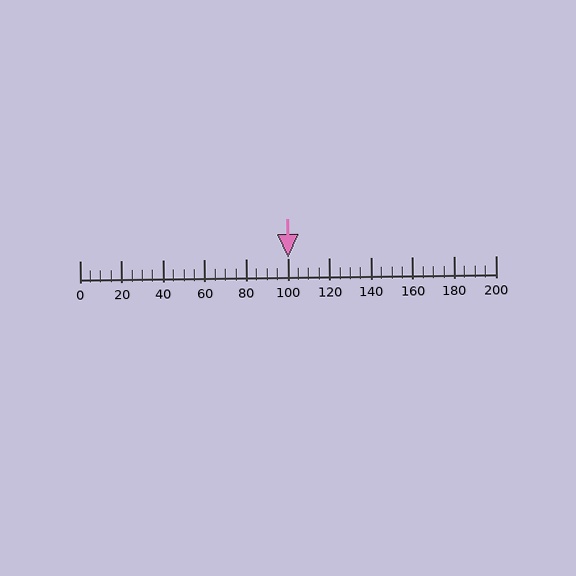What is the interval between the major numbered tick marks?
The major tick marks are spaced 20 units apart.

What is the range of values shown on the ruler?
The ruler shows values from 0 to 200.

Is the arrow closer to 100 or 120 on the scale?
The arrow is closer to 100.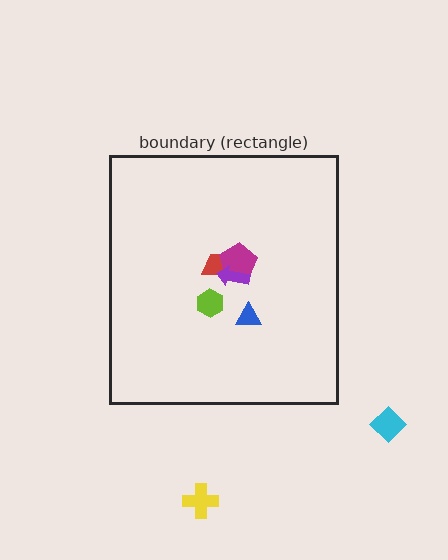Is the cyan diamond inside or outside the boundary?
Outside.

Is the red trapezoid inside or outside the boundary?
Inside.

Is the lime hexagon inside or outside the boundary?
Inside.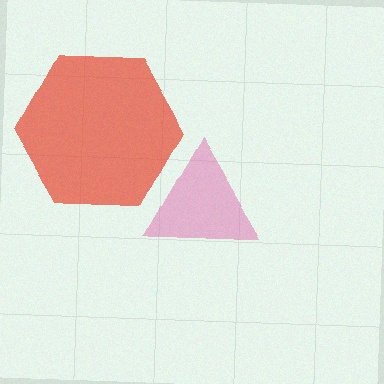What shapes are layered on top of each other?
The layered shapes are: a pink triangle, a red hexagon.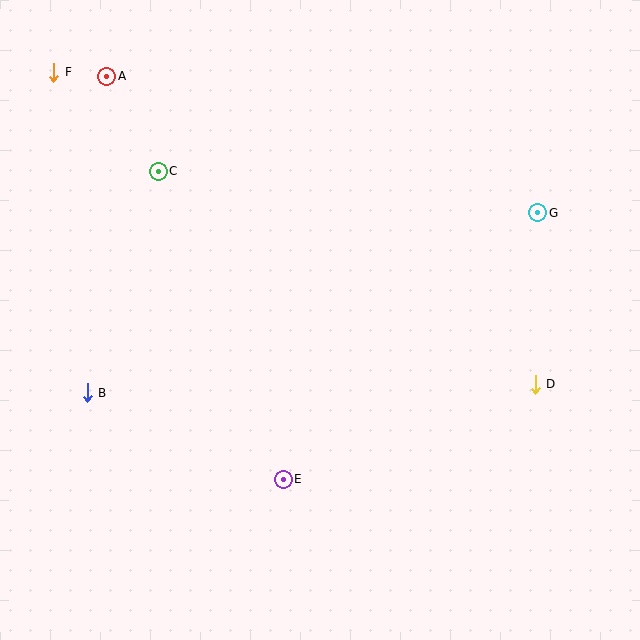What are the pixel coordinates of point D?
Point D is at (535, 384).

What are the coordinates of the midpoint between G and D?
The midpoint between G and D is at (537, 299).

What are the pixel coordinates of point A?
Point A is at (107, 76).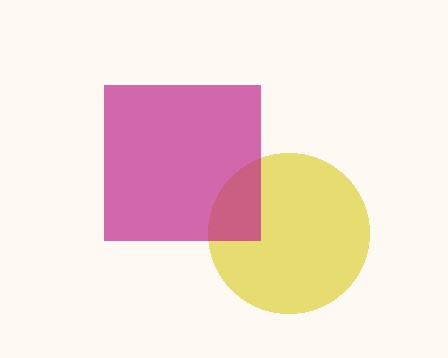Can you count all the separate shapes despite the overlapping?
Yes, there are 2 separate shapes.